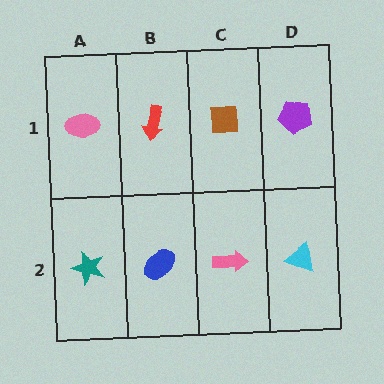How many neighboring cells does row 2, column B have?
3.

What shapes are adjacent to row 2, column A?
A pink ellipse (row 1, column A), a blue ellipse (row 2, column B).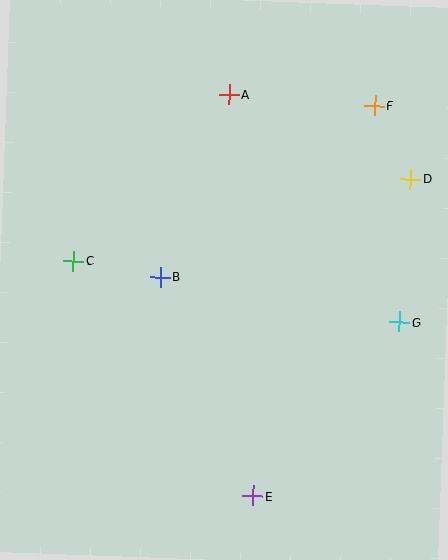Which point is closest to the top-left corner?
Point A is closest to the top-left corner.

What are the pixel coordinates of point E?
Point E is at (253, 496).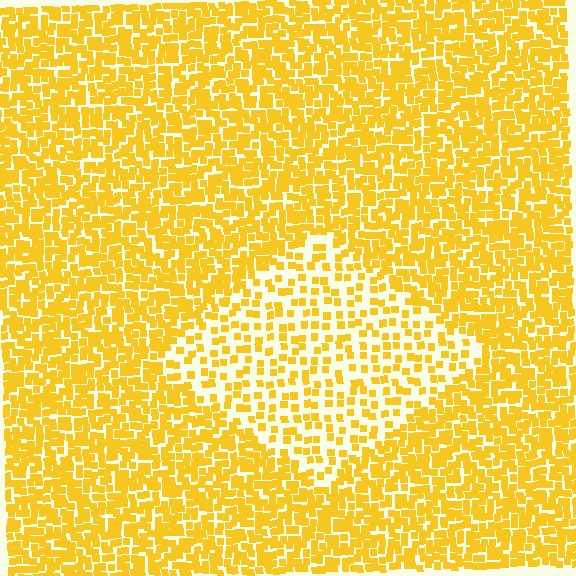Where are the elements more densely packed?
The elements are more densely packed outside the diamond boundary.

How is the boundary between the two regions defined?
The boundary is defined by a change in element density (approximately 2.2x ratio). All elements are the same color, size, and shape.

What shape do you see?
I see a diamond.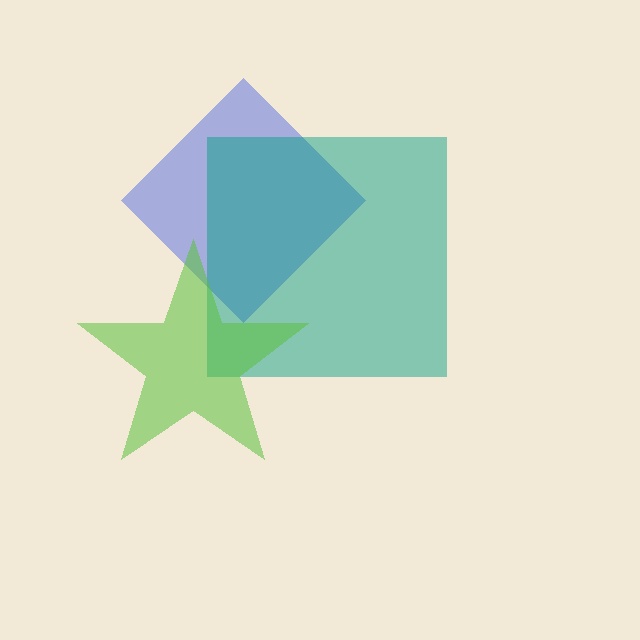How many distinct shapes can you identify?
There are 3 distinct shapes: a blue diamond, a teal square, a lime star.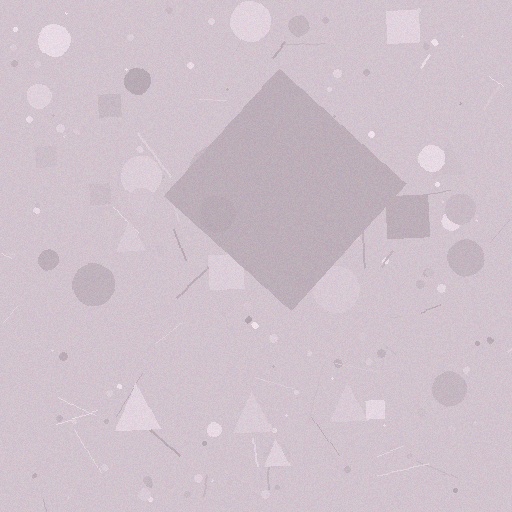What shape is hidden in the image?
A diamond is hidden in the image.